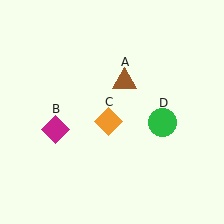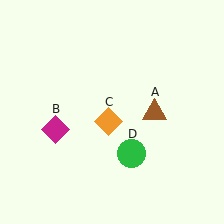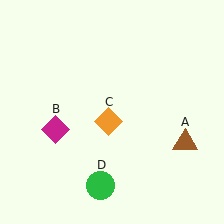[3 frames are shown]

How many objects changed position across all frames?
2 objects changed position: brown triangle (object A), green circle (object D).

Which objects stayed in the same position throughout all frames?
Magenta diamond (object B) and orange diamond (object C) remained stationary.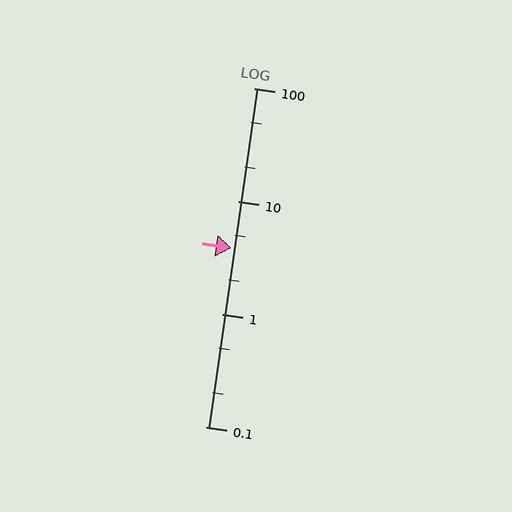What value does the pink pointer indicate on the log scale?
The pointer indicates approximately 3.8.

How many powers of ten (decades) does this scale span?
The scale spans 3 decades, from 0.1 to 100.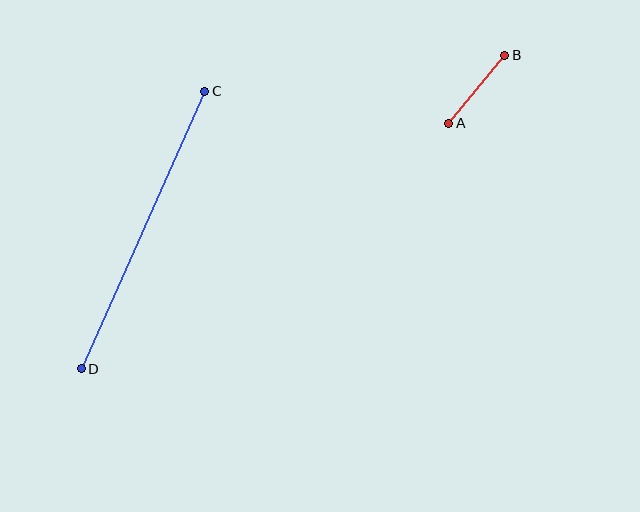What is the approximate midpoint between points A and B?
The midpoint is at approximately (477, 89) pixels.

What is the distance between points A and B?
The distance is approximately 88 pixels.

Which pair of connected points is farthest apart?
Points C and D are farthest apart.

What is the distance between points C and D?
The distance is approximately 304 pixels.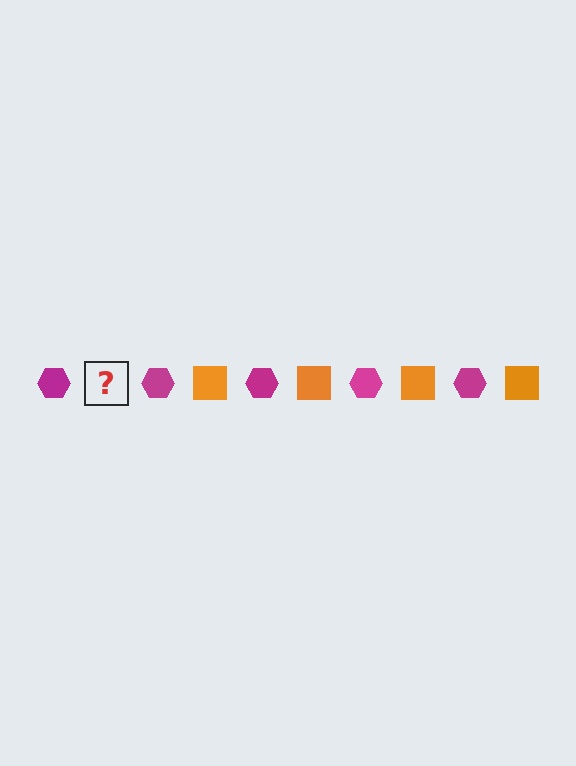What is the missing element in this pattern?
The missing element is an orange square.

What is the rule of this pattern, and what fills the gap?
The rule is that the pattern alternates between magenta hexagon and orange square. The gap should be filled with an orange square.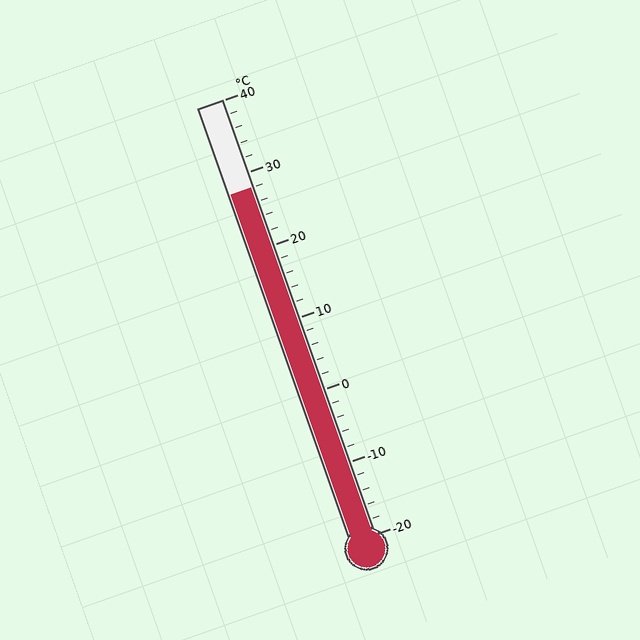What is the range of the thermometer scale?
The thermometer scale ranges from -20°C to 40°C.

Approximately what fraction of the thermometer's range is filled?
The thermometer is filled to approximately 80% of its range.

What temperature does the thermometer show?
The thermometer shows approximately 28°C.